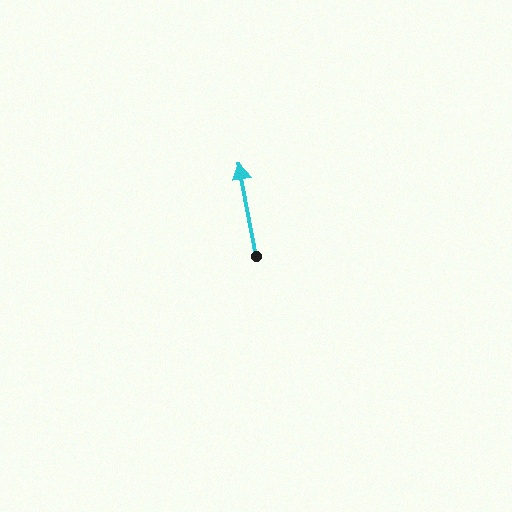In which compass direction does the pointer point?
North.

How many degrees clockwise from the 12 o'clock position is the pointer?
Approximately 350 degrees.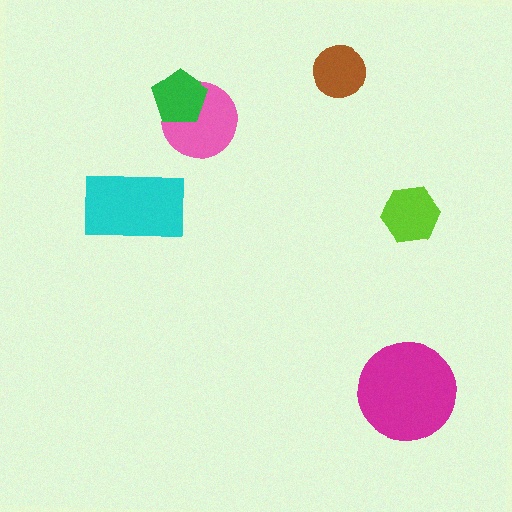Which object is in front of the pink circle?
The green pentagon is in front of the pink circle.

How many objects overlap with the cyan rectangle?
0 objects overlap with the cyan rectangle.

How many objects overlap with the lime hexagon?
0 objects overlap with the lime hexagon.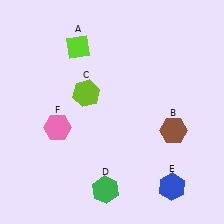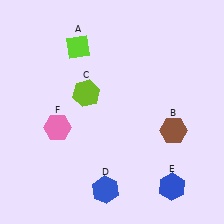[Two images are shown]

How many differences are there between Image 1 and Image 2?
There is 1 difference between the two images.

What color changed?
The hexagon (D) changed from green in Image 1 to blue in Image 2.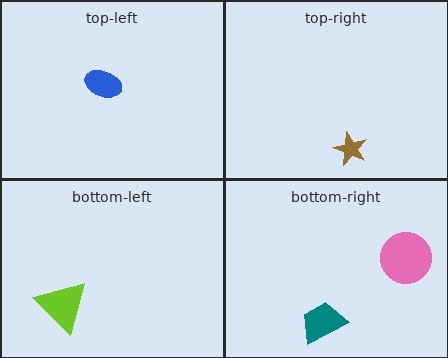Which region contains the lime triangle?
The bottom-left region.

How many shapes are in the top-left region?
1.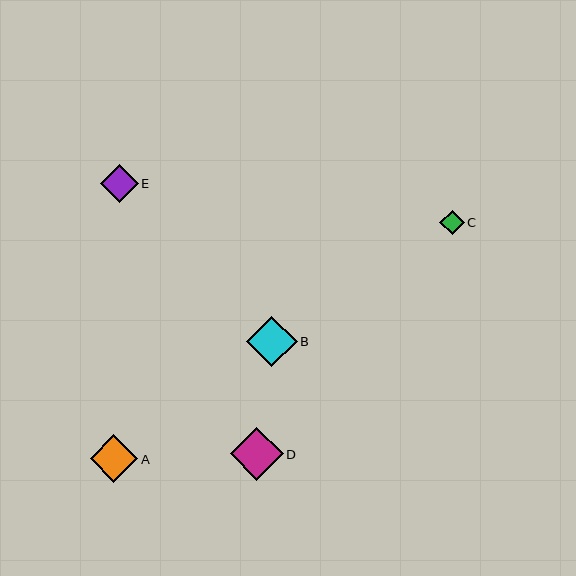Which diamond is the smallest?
Diamond C is the smallest with a size of approximately 24 pixels.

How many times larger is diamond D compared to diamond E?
Diamond D is approximately 1.4 times the size of diamond E.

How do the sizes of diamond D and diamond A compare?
Diamond D and diamond A are approximately the same size.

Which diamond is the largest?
Diamond D is the largest with a size of approximately 53 pixels.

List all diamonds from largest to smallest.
From largest to smallest: D, B, A, E, C.